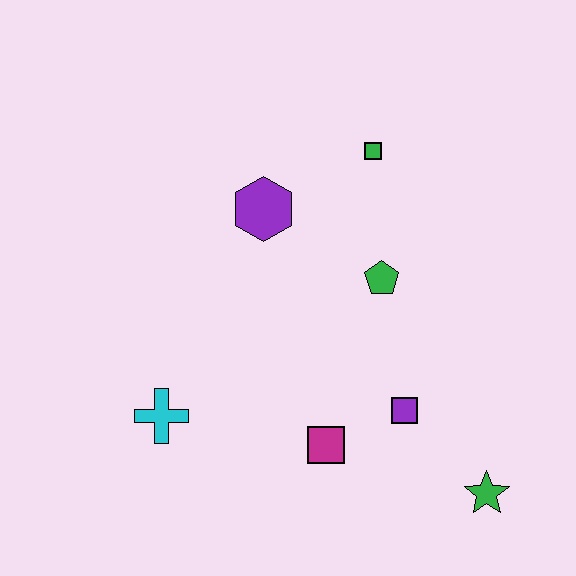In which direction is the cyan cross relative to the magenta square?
The cyan cross is to the left of the magenta square.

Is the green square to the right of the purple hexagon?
Yes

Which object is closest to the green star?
The purple square is closest to the green star.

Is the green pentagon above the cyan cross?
Yes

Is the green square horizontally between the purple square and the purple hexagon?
Yes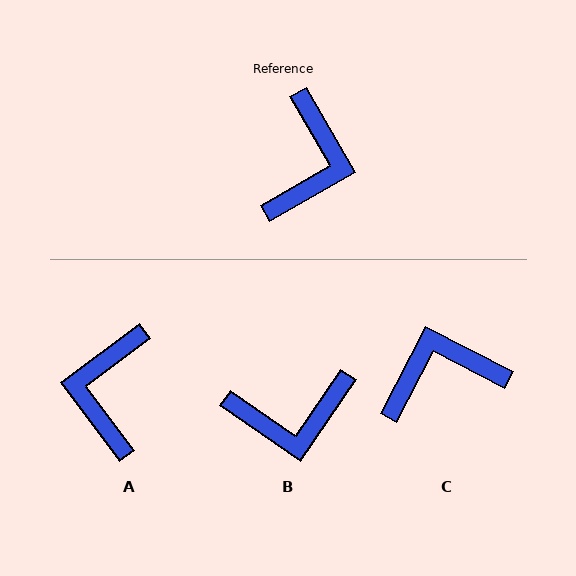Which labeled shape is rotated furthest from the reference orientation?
A, about 173 degrees away.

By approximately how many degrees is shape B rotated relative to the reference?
Approximately 64 degrees clockwise.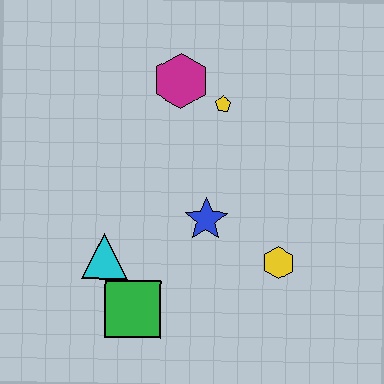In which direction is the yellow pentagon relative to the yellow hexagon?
The yellow pentagon is above the yellow hexagon.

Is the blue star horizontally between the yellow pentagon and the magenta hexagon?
Yes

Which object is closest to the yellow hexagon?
The blue star is closest to the yellow hexagon.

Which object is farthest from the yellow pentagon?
The green square is farthest from the yellow pentagon.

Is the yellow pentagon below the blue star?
No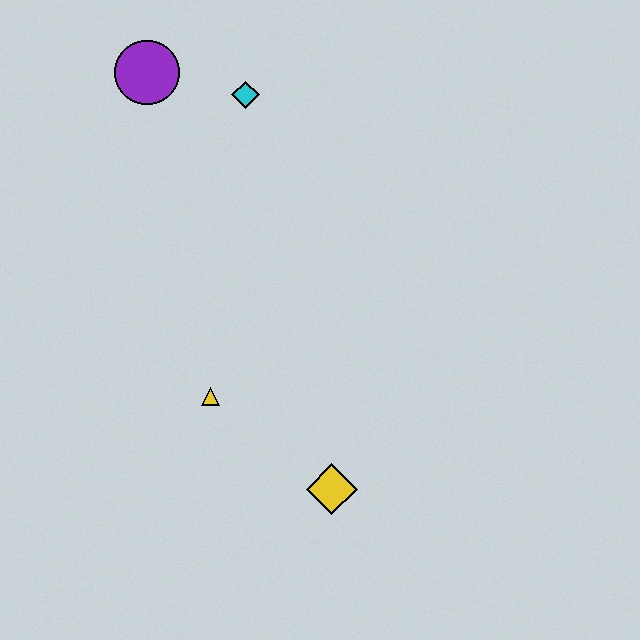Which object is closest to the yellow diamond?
The yellow triangle is closest to the yellow diamond.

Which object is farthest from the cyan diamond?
The yellow diamond is farthest from the cyan diamond.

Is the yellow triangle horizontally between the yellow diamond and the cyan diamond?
No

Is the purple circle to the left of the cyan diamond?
Yes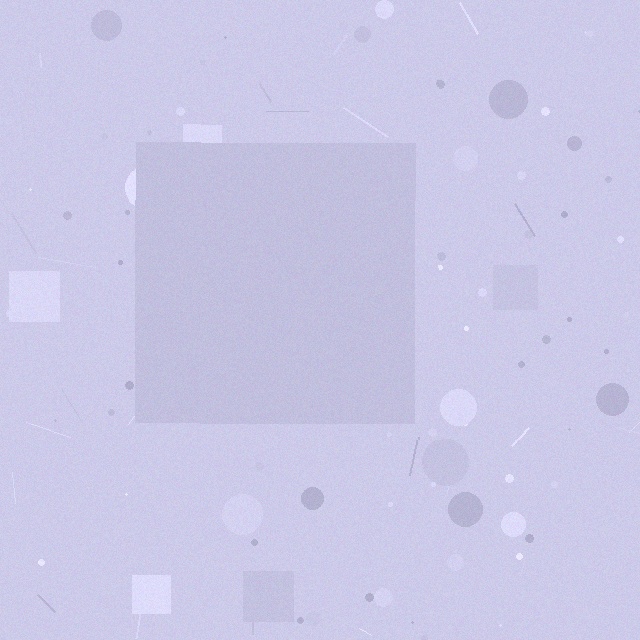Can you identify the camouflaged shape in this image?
The camouflaged shape is a square.